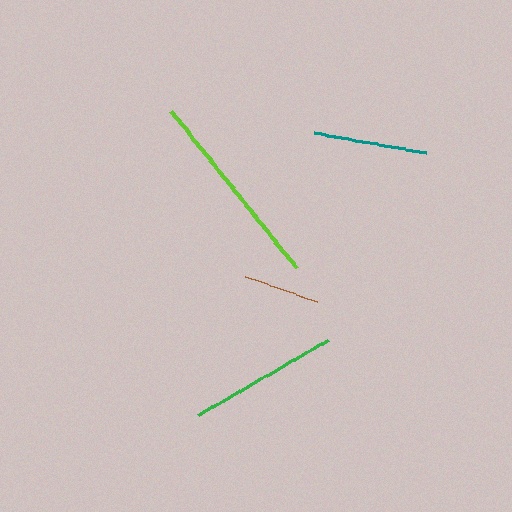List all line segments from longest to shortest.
From longest to shortest: lime, green, teal, brown.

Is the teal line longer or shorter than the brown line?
The teal line is longer than the brown line.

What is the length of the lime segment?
The lime segment is approximately 201 pixels long.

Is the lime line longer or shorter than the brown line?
The lime line is longer than the brown line.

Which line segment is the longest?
The lime line is the longest at approximately 201 pixels.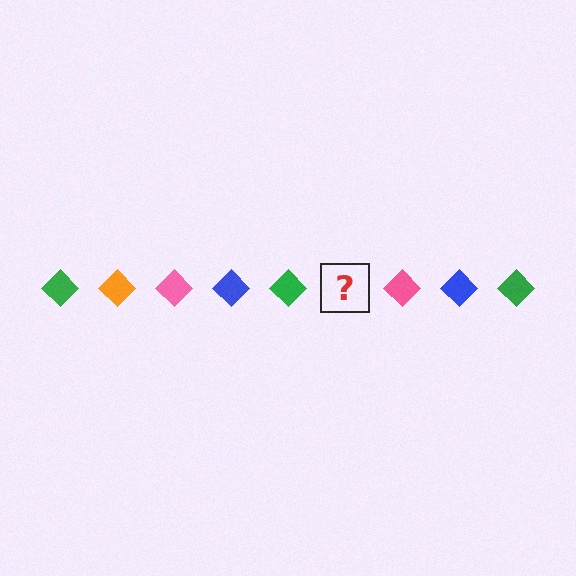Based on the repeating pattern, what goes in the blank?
The blank should be an orange diamond.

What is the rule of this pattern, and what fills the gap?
The rule is that the pattern cycles through green, orange, pink, blue diamonds. The gap should be filled with an orange diamond.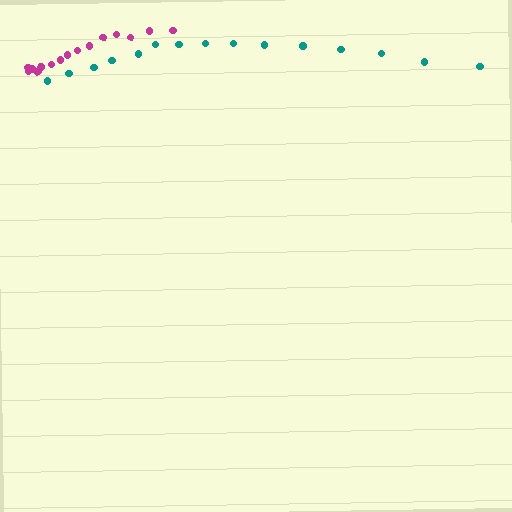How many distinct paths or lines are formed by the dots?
There are 2 distinct paths.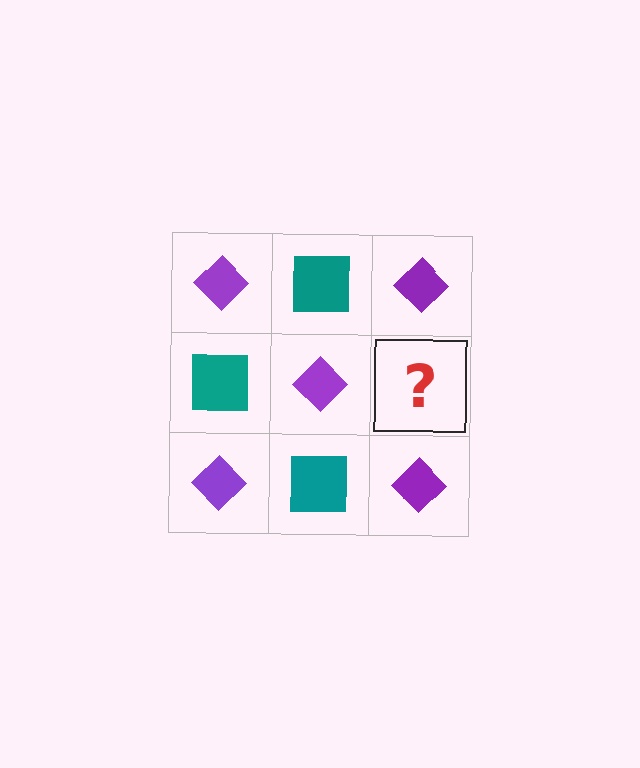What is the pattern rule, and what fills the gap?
The rule is that it alternates purple diamond and teal square in a checkerboard pattern. The gap should be filled with a teal square.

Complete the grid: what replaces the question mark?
The question mark should be replaced with a teal square.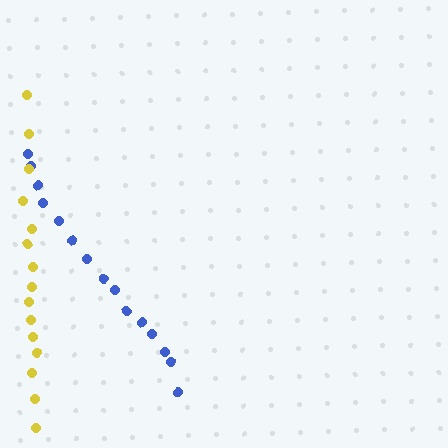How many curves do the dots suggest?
There are 2 distinct paths.